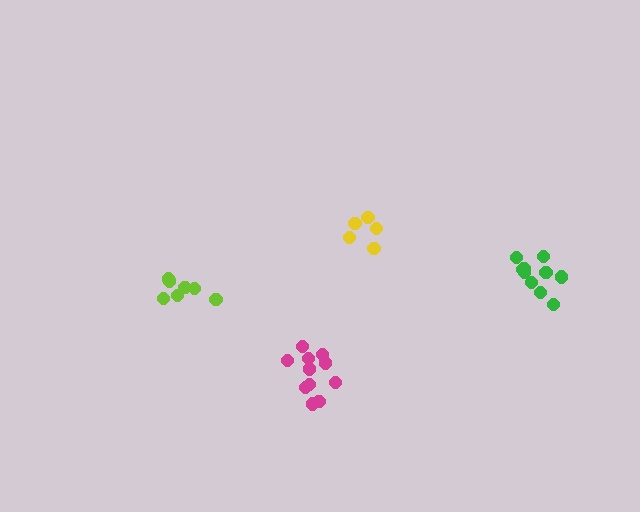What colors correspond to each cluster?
The clusters are colored: green, yellow, lime, magenta.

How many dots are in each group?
Group 1: 10 dots, Group 2: 5 dots, Group 3: 7 dots, Group 4: 11 dots (33 total).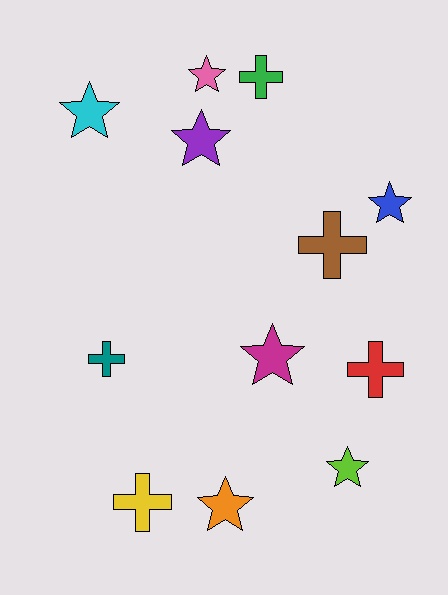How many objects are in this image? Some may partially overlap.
There are 12 objects.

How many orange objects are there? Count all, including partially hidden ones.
There is 1 orange object.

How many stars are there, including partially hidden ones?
There are 7 stars.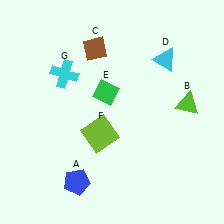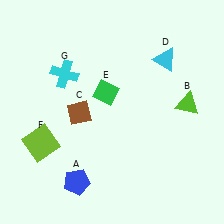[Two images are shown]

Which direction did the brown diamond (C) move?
The brown diamond (C) moved down.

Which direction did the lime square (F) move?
The lime square (F) moved left.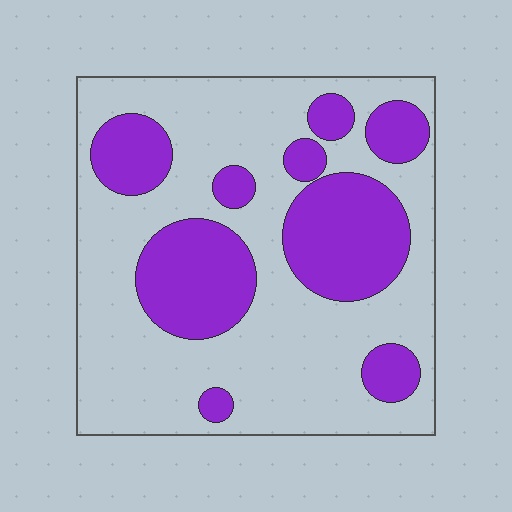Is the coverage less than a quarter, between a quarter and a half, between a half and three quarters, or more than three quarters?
Between a quarter and a half.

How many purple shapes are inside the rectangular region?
9.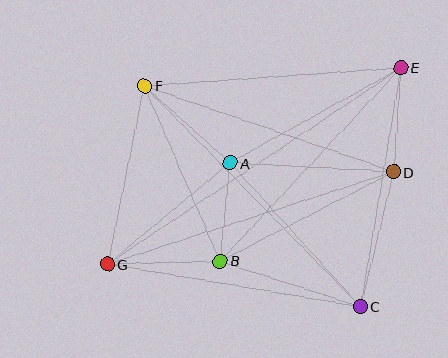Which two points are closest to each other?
Points A and B are closest to each other.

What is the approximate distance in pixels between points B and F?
The distance between B and F is approximately 191 pixels.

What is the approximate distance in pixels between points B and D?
The distance between B and D is approximately 195 pixels.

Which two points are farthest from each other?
Points E and G are farthest from each other.